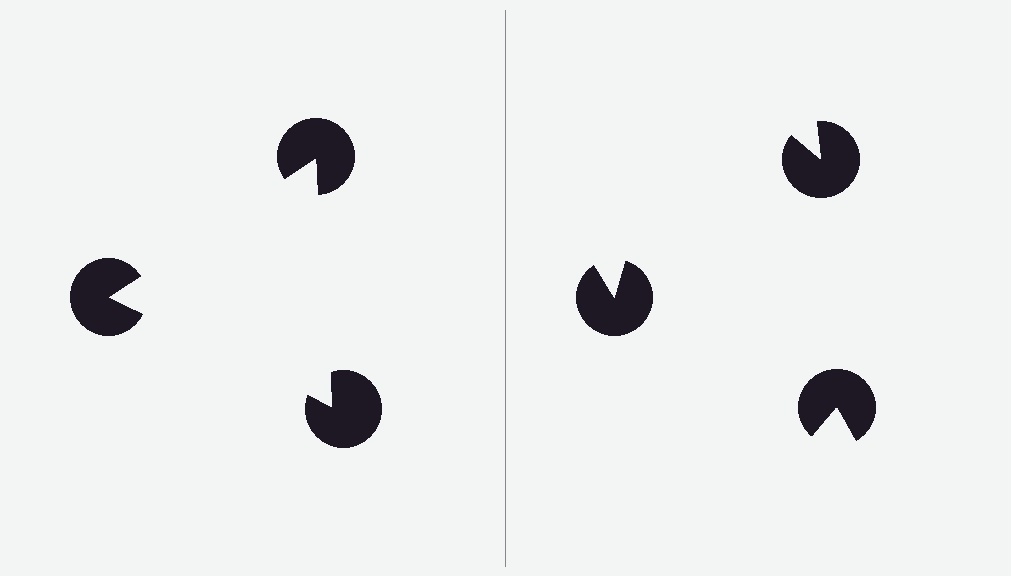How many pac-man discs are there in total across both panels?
6 — 3 on each side.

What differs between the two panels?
The pac-man discs are positioned identically on both sides; only the wedge orientations differ. On the left they align to a triangle; on the right they are misaligned.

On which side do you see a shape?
An illusory triangle appears on the left side. On the right side the wedge cuts are rotated, so no coherent shape forms.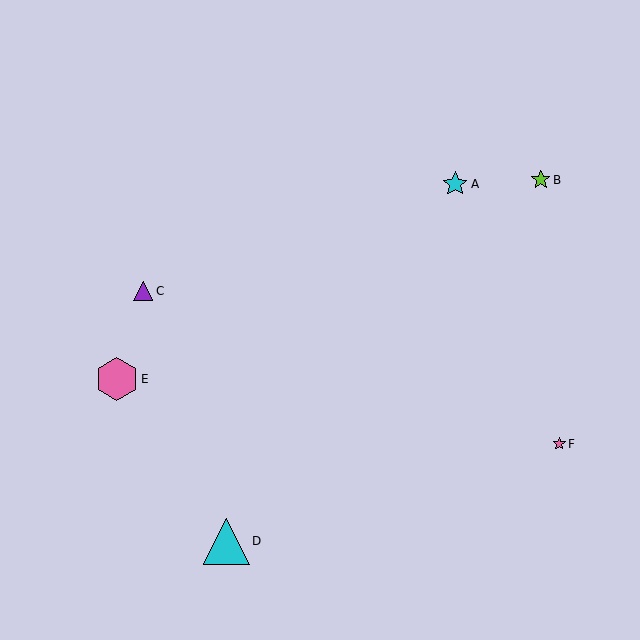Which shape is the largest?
The cyan triangle (labeled D) is the largest.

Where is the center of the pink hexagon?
The center of the pink hexagon is at (117, 379).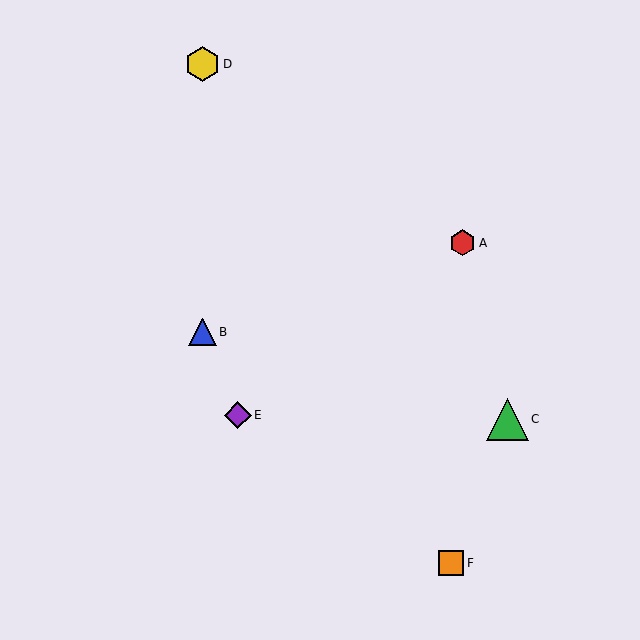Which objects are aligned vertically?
Objects B, D are aligned vertically.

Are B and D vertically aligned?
Yes, both are at x≈202.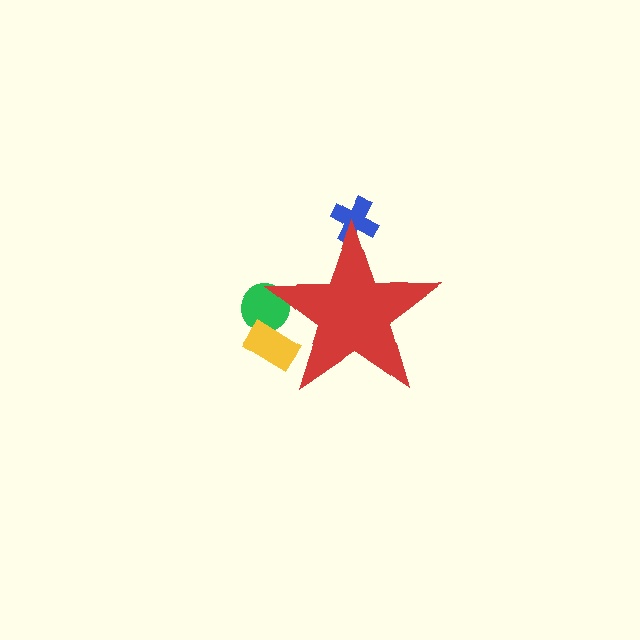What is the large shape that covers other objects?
A red star.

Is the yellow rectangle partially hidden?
Yes, the yellow rectangle is partially hidden behind the red star.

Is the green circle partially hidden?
Yes, the green circle is partially hidden behind the red star.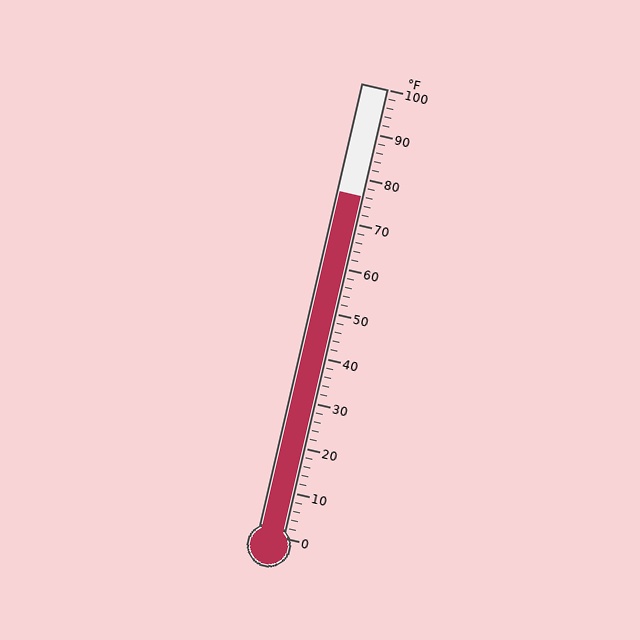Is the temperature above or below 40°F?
The temperature is above 40°F.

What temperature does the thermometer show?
The thermometer shows approximately 76°F.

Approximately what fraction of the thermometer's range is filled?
The thermometer is filled to approximately 75% of its range.